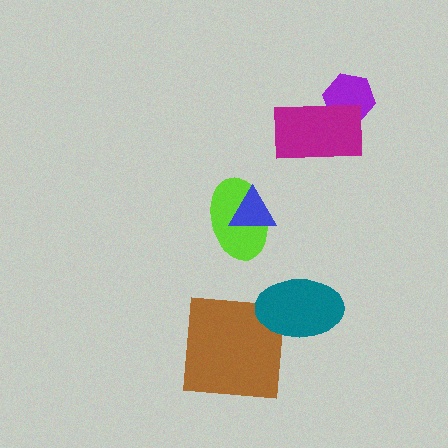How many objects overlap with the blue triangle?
1 object overlaps with the blue triangle.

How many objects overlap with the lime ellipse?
1 object overlaps with the lime ellipse.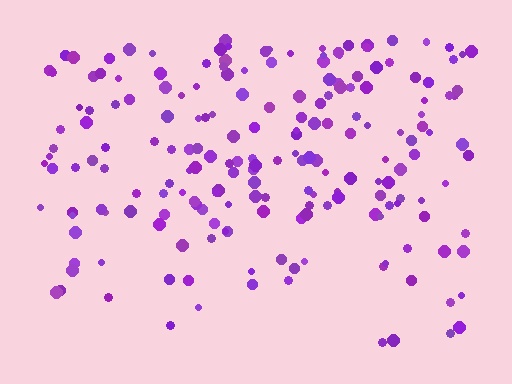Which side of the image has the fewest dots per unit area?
The bottom.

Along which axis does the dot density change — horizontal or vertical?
Vertical.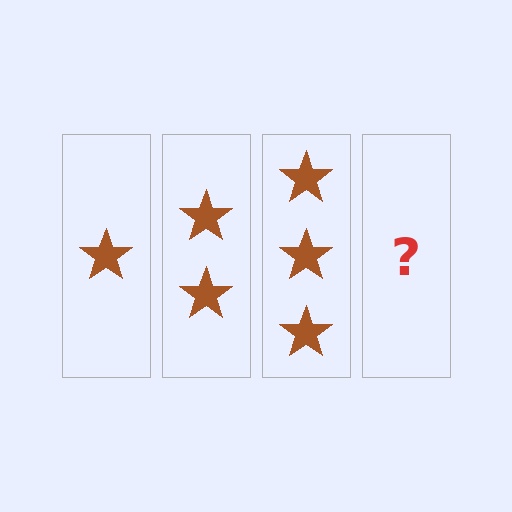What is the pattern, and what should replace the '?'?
The pattern is that each step adds one more star. The '?' should be 4 stars.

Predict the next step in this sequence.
The next step is 4 stars.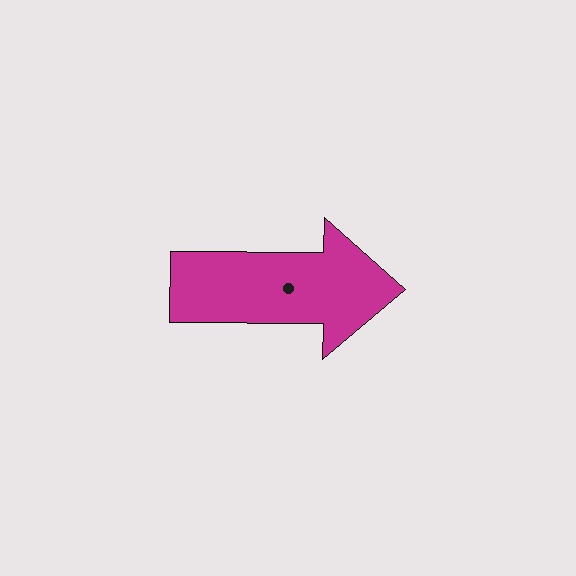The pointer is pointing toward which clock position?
Roughly 3 o'clock.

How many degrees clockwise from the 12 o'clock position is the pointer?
Approximately 91 degrees.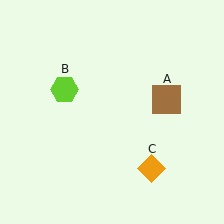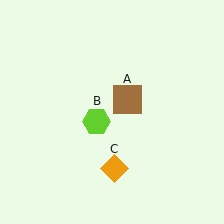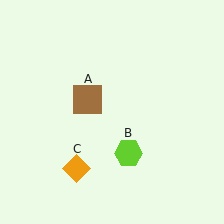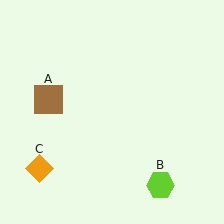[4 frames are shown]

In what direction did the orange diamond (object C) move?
The orange diamond (object C) moved left.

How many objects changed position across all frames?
3 objects changed position: brown square (object A), lime hexagon (object B), orange diamond (object C).